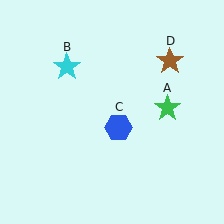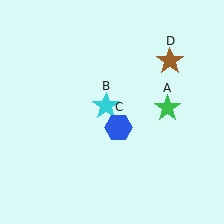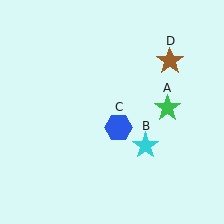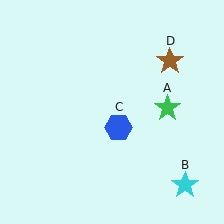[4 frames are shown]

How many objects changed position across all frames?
1 object changed position: cyan star (object B).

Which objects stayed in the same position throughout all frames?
Green star (object A) and blue hexagon (object C) and brown star (object D) remained stationary.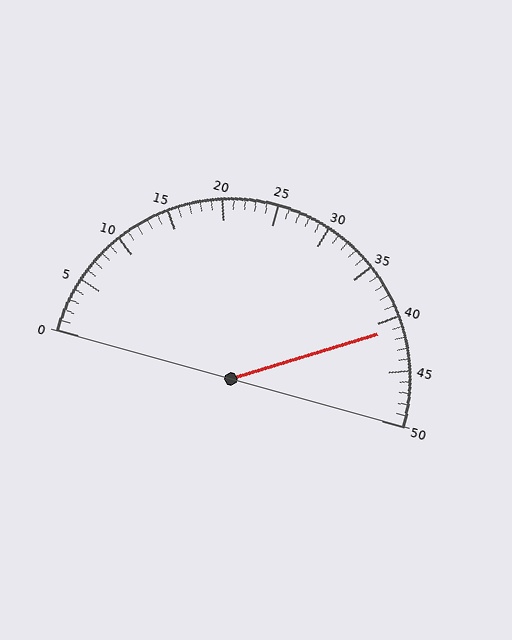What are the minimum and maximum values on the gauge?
The gauge ranges from 0 to 50.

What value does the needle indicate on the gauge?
The needle indicates approximately 41.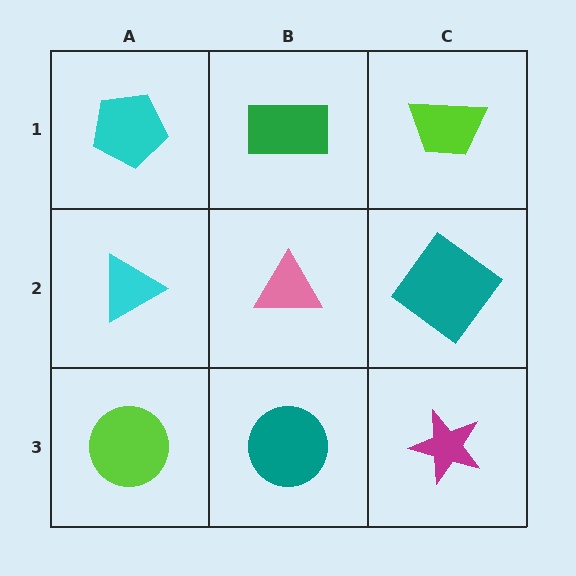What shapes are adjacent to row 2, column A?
A cyan pentagon (row 1, column A), a lime circle (row 3, column A), a pink triangle (row 2, column B).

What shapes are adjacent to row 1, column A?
A cyan triangle (row 2, column A), a green rectangle (row 1, column B).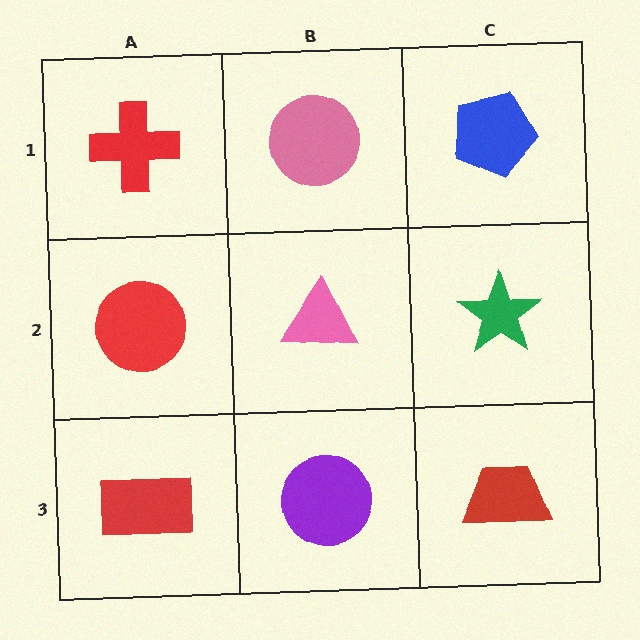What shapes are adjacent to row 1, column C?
A green star (row 2, column C), a pink circle (row 1, column B).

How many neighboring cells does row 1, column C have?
2.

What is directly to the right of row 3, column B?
A red trapezoid.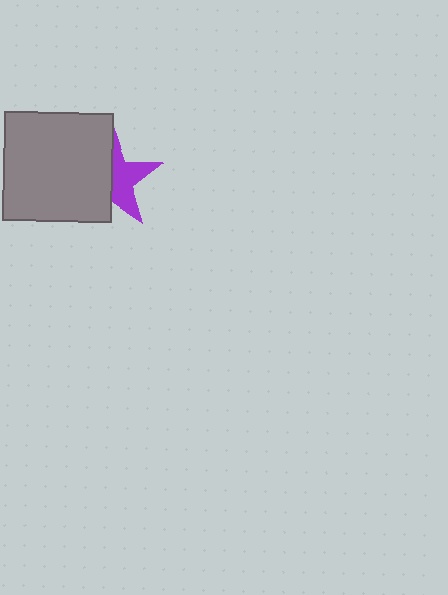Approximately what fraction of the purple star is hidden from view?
Roughly 52% of the purple star is hidden behind the gray square.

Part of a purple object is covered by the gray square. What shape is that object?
It is a star.